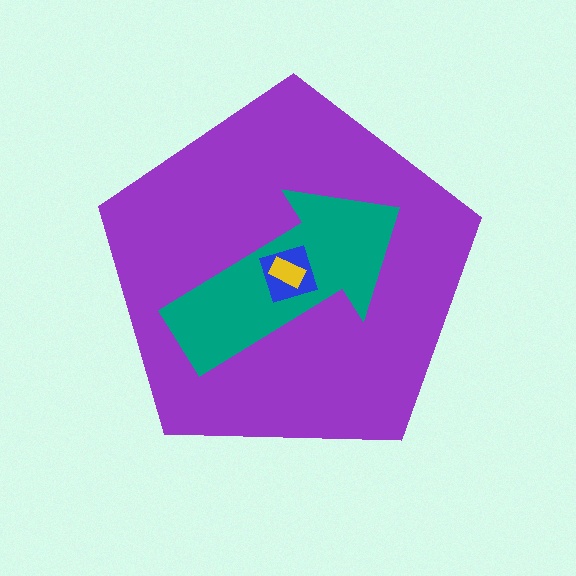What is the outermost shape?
The purple pentagon.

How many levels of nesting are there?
4.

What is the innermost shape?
The yellow rectangle.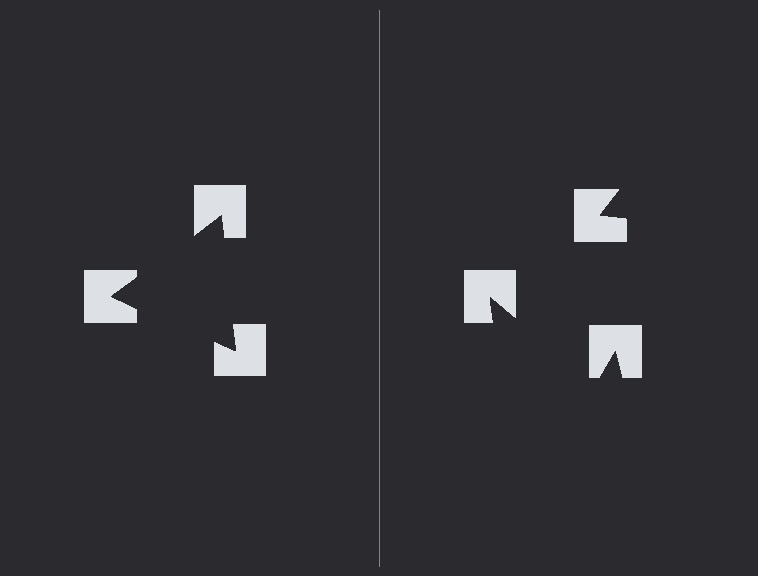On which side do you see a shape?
An illusory triangle appears on the left side. On the right side the wedge cuts are rotated, so no coherent shape forms.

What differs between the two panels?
The notched squares are positioned identically on both sides; only the wedge orientations differ. On the left they align to a triangle; on the right they are misaligned.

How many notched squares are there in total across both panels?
6 — 3 on each side.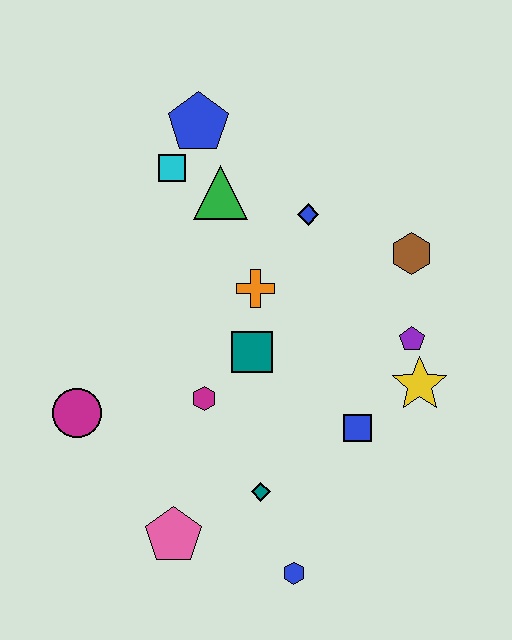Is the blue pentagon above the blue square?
Yes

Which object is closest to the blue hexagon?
The teal diamond is closest to the blue hexagon.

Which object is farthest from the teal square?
The blue pentagon is farthest from the teal square.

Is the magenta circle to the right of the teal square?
No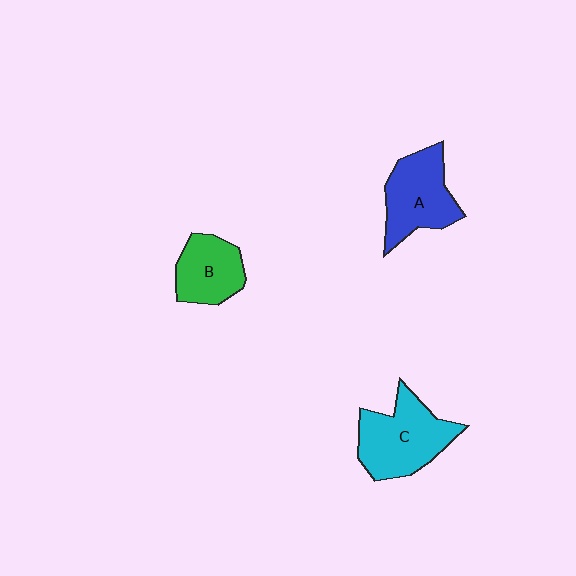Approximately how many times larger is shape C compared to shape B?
Approximately 1.5 times.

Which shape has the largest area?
Shape C (cyan).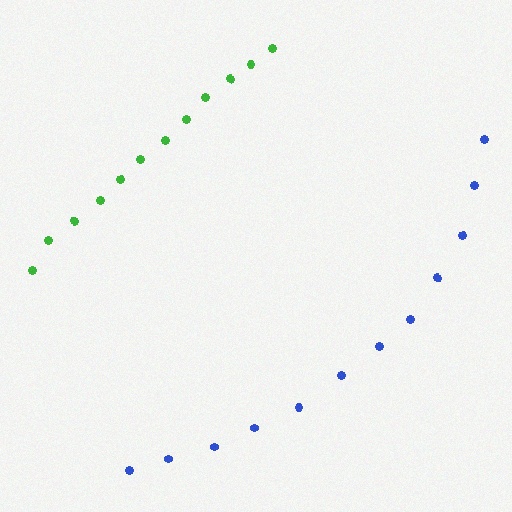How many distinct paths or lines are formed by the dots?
There are 2 distinct paths.